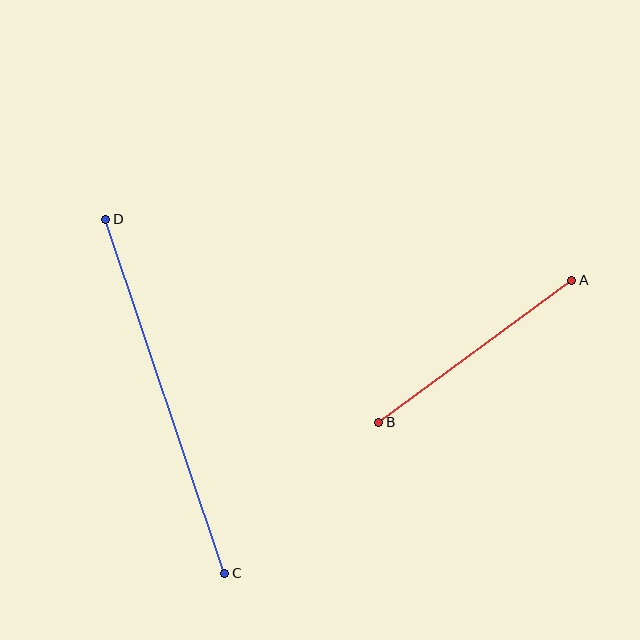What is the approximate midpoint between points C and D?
The midpoint is at approximately (165, 396) pixels.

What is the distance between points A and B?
The distance is approximately 239 pixels.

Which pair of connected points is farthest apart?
Points C and D are farthest apart.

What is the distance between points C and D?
The distance is approximately 374 pixels.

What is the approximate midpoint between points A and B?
The midpoint is at approximately (475, 351) pixels.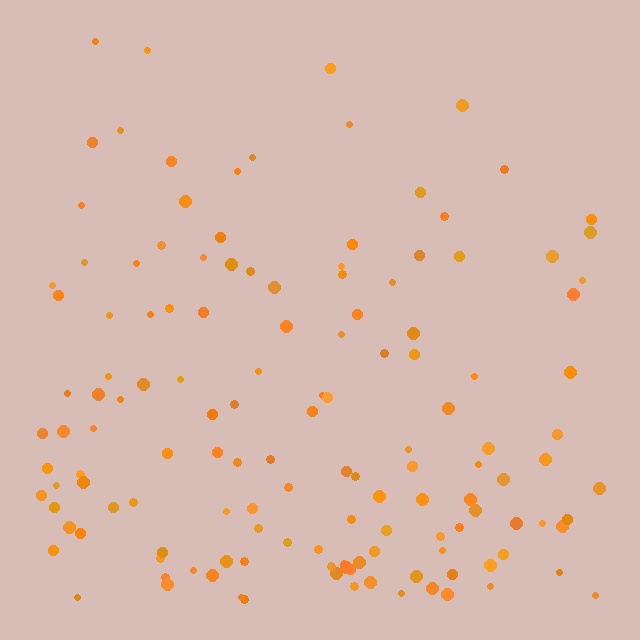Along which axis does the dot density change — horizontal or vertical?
Vertical.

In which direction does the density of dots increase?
From top to bottom, with the bottom side densest.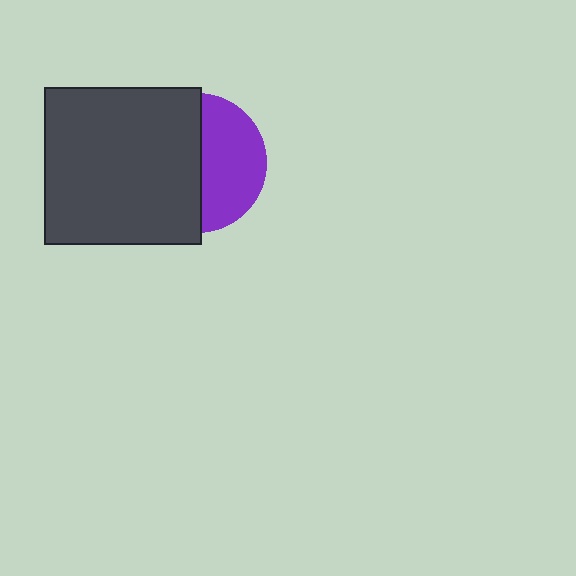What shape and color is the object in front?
The object in front is a dark gray square.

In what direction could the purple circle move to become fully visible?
The purple circle could move right. That would shift it out from behind the dark gray square entirely.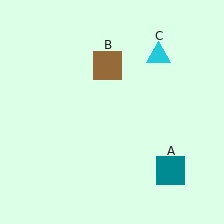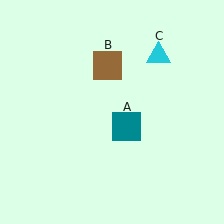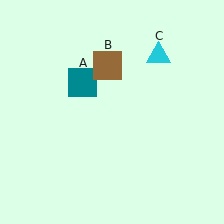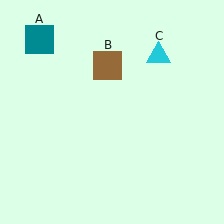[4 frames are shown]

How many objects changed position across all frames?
1 object changed position: teal square (object A).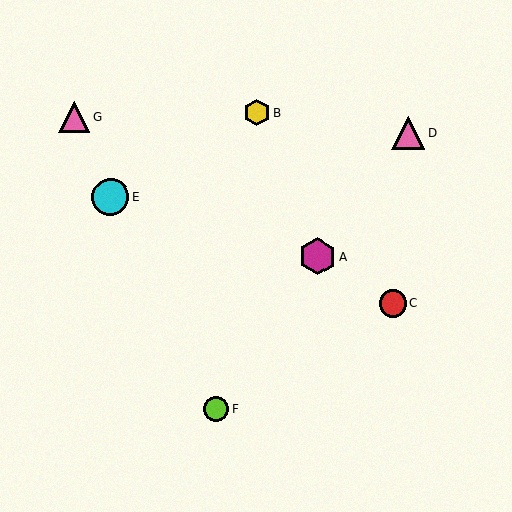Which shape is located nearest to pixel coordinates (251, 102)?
The yellow hexagon (labeled B) at (257, 113) is nearest to that location.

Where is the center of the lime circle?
The center of the lime circle is at (216, 409).